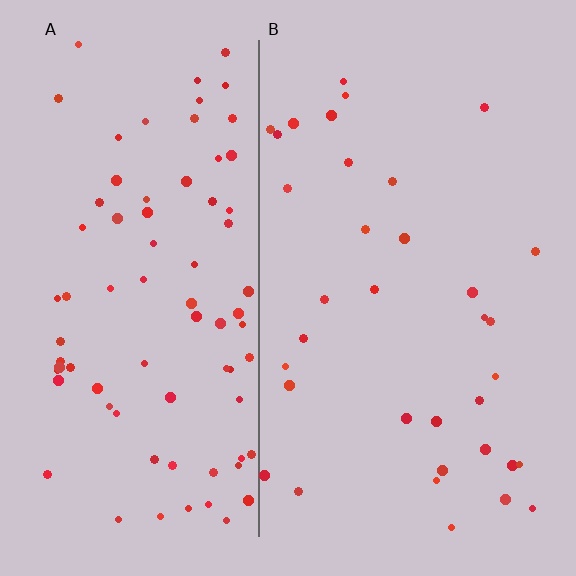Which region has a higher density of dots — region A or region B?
A (the left).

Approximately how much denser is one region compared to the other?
Approximately 2.3× — region A over region B.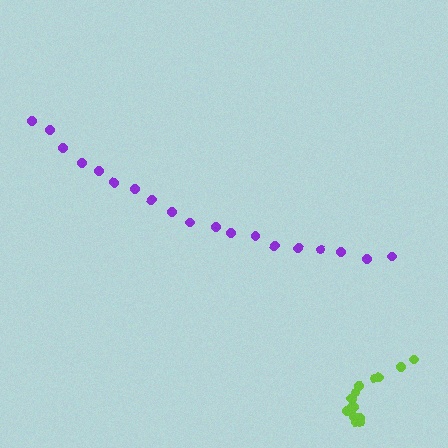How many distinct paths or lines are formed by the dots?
There are 2 distinct paths.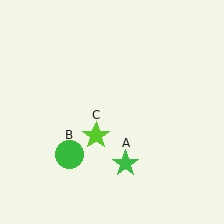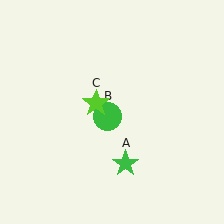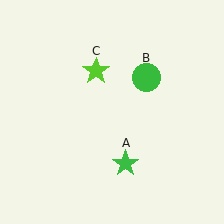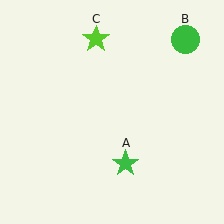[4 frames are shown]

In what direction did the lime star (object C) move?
The lime star (object C) moved up.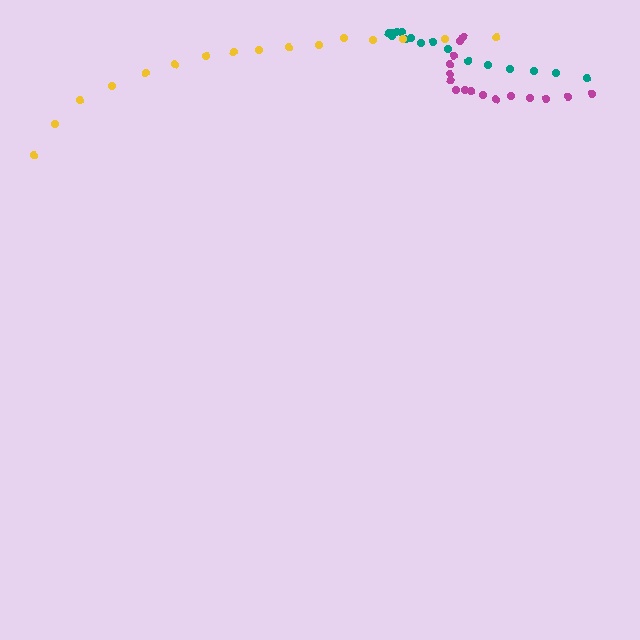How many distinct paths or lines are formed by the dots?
There are 3 distinct paths.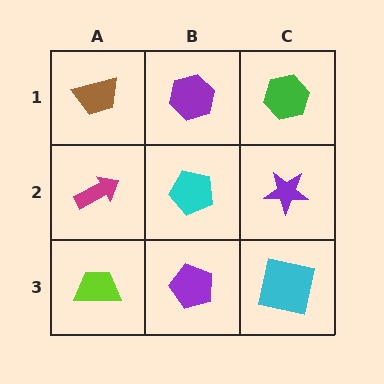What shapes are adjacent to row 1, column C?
A purple star (row 2, column C), a purple hexagon (row 1, column B).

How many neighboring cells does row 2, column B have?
4.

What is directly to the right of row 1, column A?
A purple hexagon.